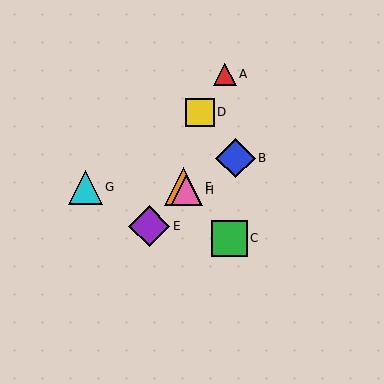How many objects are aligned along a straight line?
3 objects (C, F, H) are aligned along a straight line.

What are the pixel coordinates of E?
Object E is at (149, 226).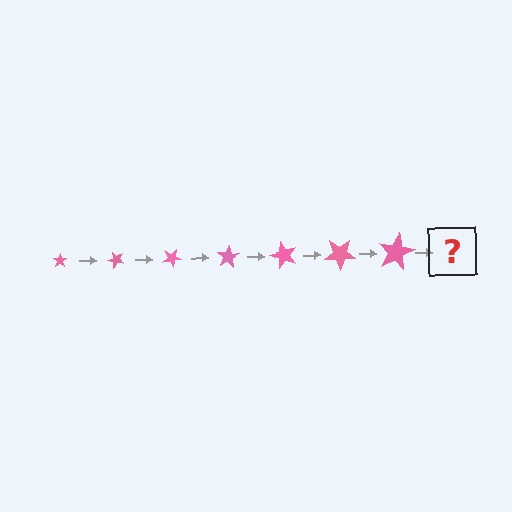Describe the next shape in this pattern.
It should be a star, larger than the previous one and rotated 350 degrees from the start.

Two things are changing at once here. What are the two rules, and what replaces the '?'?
The two rules are that the star grows larger each step and it rotates 50 degrees each step. The '?' should be a star, larger than the previous one and rotated 350 degrees from the start.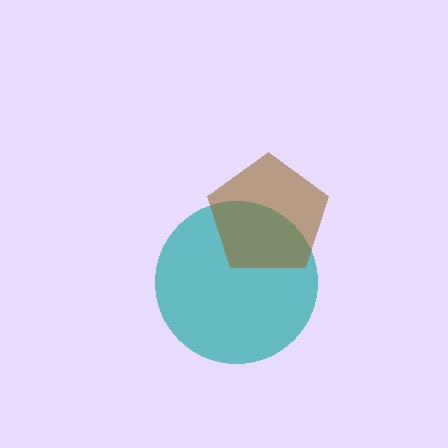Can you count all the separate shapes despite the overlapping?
Yes, there are 2 separate shapes.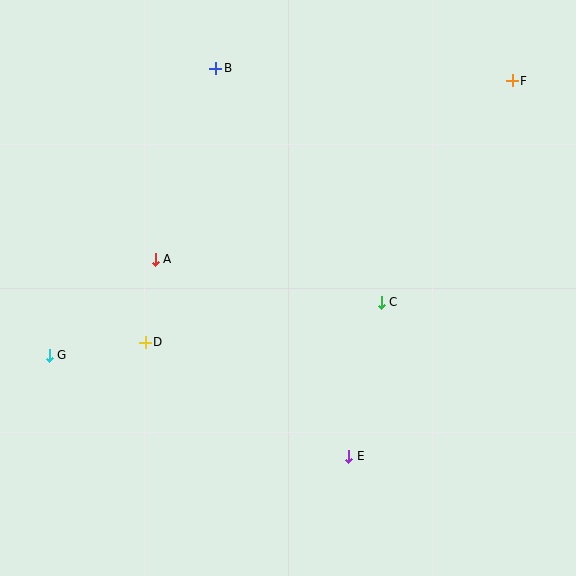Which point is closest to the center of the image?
Point C at (381, 302) is closest to the center.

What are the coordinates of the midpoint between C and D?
The midpoint between C and D is at (263, 322).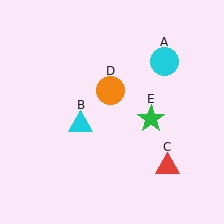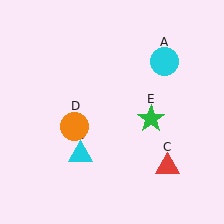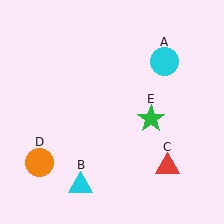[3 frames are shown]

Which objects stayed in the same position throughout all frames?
Cyan circle (object A) and red triangle (object C) and green star (object E) remained stationary.